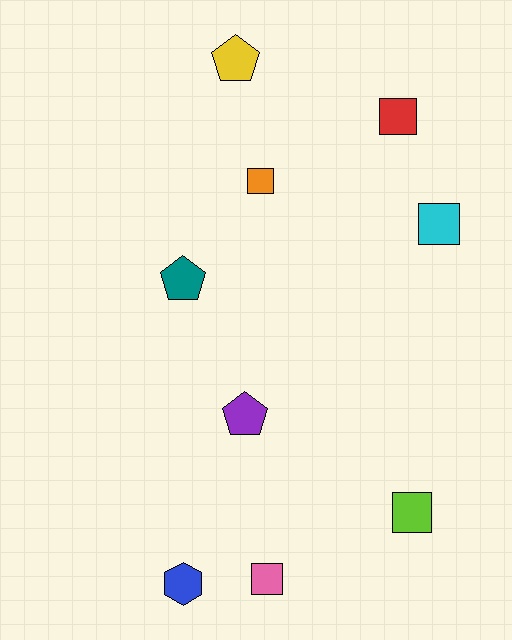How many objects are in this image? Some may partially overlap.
There are 9 objects.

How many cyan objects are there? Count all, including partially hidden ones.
There is 1 cyan object.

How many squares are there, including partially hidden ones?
There are 5 squares.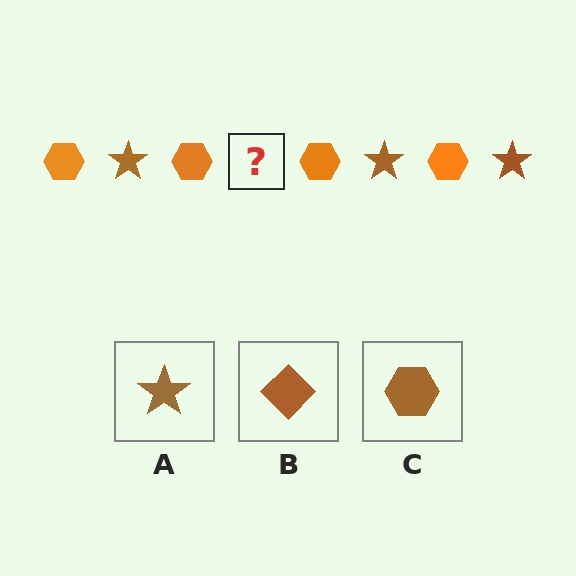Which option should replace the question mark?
Option A.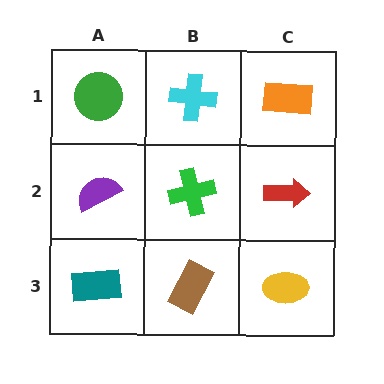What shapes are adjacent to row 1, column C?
A red arrow (row 2, column C), a cyan cross (row 1, column B).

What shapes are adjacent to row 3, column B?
A green cross (row 2, column B), a teal rectangle (row 3, column A), a yellow ellipse (row 3, column C).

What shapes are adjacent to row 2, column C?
An orange rectangle (row 1, column C), a yellow ellipse (row 3, column C), a green cross (row 2, column B).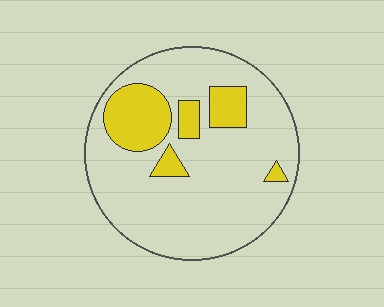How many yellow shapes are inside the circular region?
5.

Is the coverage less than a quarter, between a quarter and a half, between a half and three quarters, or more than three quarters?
Less than a quarter.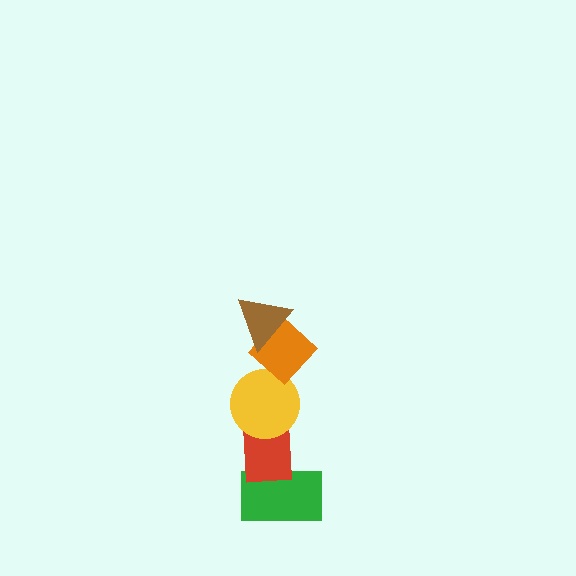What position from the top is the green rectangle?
The green rectangle is 5th from the top.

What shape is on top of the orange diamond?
The brown triangle is on top of the orange diamond.